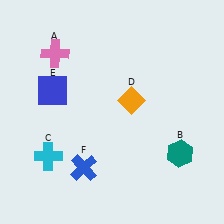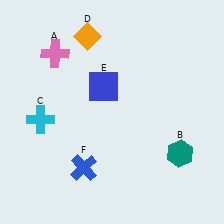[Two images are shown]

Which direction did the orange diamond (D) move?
The orange diamond (D) moved up.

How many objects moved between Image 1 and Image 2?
3 objects moved between the two images.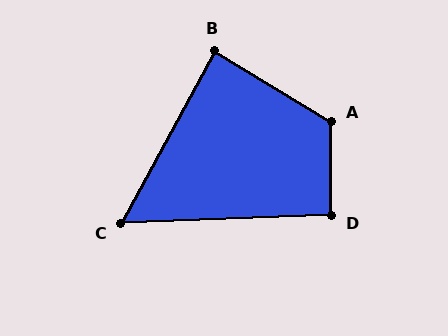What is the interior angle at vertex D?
Approximately 93 degrees (approximately right).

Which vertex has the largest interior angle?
A, at approximately 121 degrees.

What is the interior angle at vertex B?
Approximately 87 degrees (approximately right).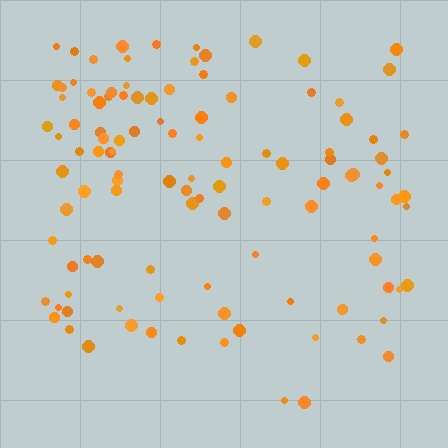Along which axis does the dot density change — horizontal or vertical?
Vertical.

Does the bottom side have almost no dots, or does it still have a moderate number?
Still a moderate number, just noticeably fewer than the top.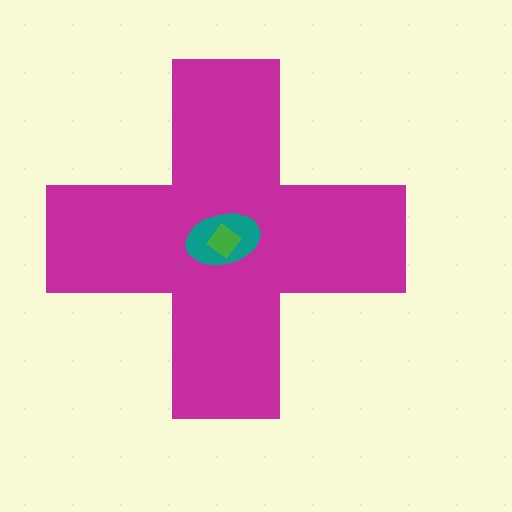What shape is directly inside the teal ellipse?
The green diamond.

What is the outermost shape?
The magenta cross.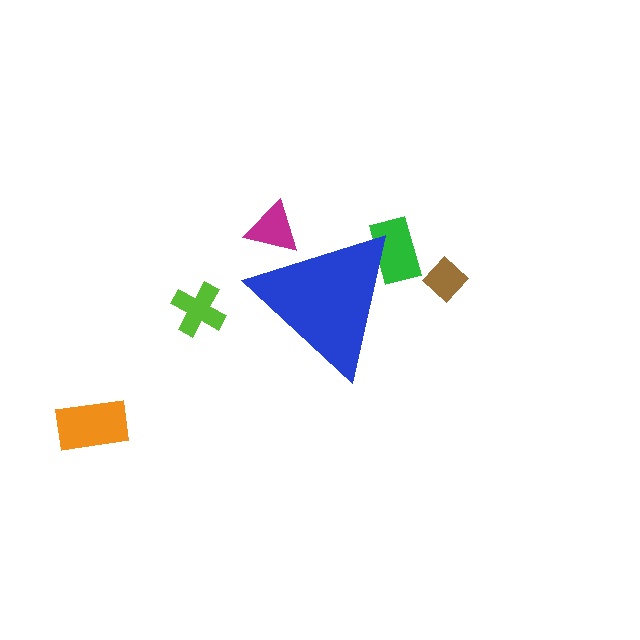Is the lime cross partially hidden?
No, the lime cross is fully visible.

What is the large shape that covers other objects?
A blue triangle.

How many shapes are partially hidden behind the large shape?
2 shapes are partially hidden.